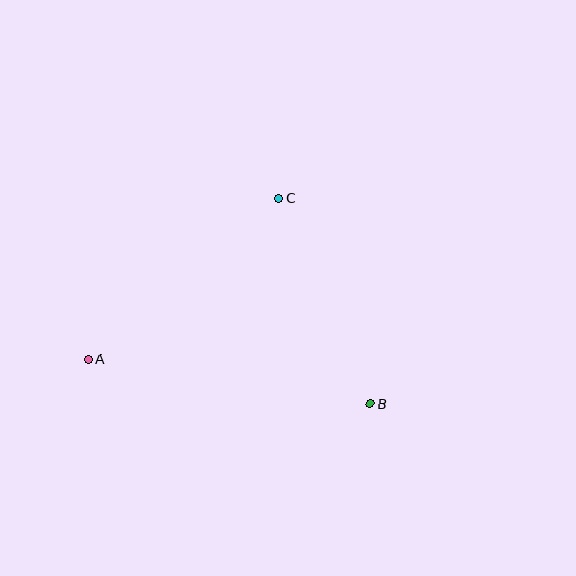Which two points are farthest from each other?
Points A and B are farthest from each other.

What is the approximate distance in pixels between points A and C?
The distance between A and C is approximately 249 pixels.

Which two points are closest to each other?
Points B and C are closest to each other.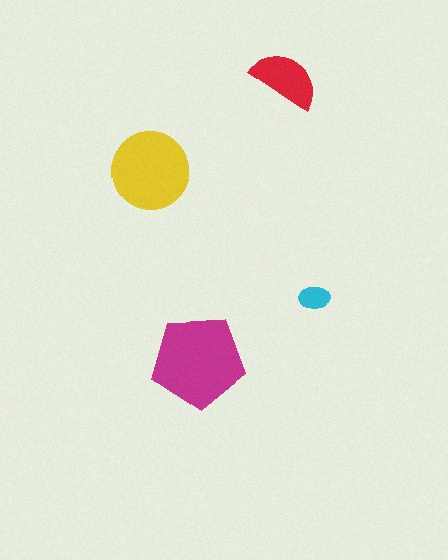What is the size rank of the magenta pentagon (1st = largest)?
1st.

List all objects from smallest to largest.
The cyan ellipse, the red semicircle, the yellow circle, the magenta pentagon.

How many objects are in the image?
There are 4 objects in the image.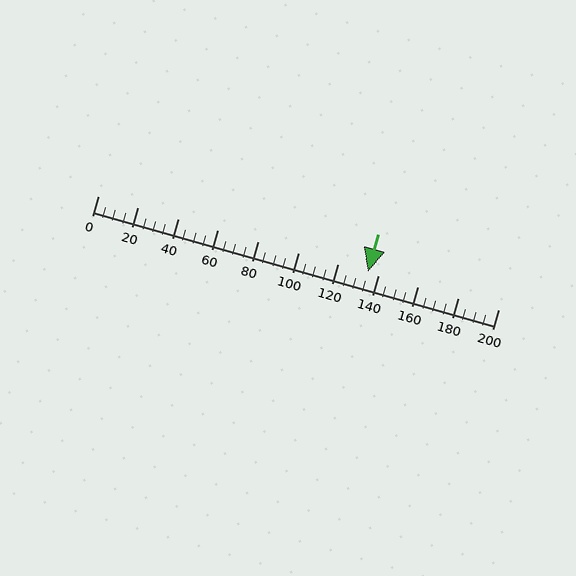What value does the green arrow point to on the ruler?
The green arrow points to approximately 135.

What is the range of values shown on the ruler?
The ruler shows values from 0 to 200.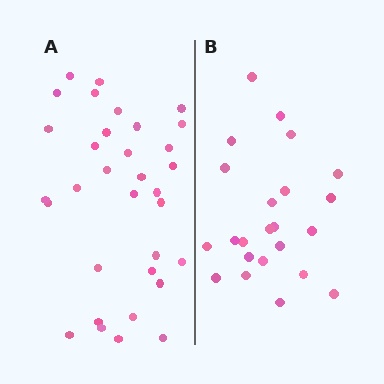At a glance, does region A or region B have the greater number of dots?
Region A (the left region) has more dots.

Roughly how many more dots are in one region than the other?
Region A has roughly 10 or so more dots than region B.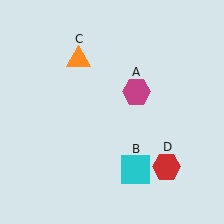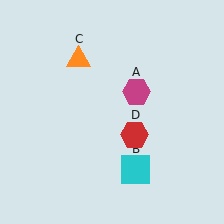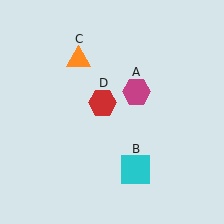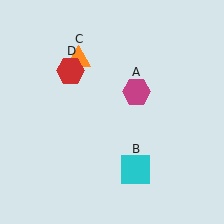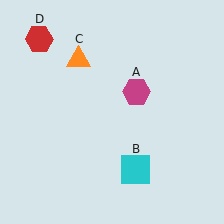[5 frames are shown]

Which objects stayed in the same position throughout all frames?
Magenta hexagon (object A) and cyan square (object B) and orange triangle (object C) remained stationary.